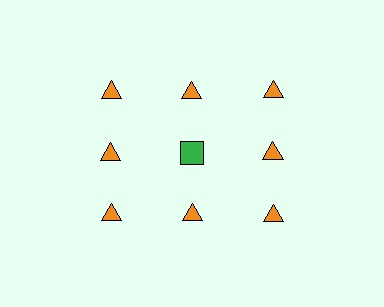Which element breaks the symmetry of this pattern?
The green square in the second row, second from left column breaks the symmetry. All other shapes are orange triangles.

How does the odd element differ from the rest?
It differs in both color (green instead of orange) and shape (square instead of triangle).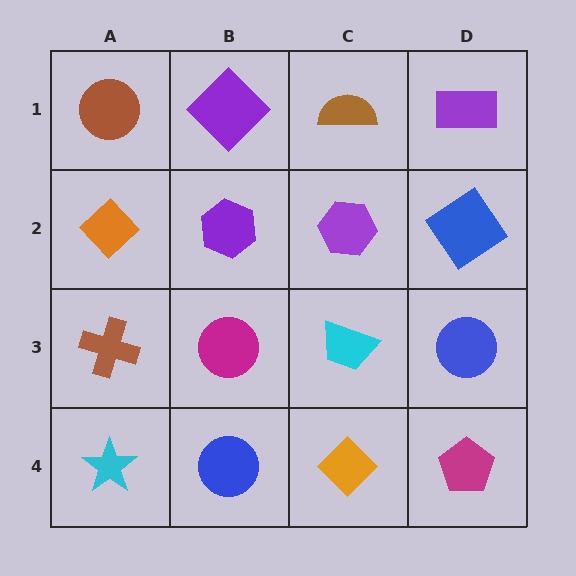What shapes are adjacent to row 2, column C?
A brown semicircle (row 1, column C), a cyan trapezoid (row 3, column C), a purple hexagon (row 2, column B), a blue diamond (row 2, column D).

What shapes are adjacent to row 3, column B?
A purple hexagon (row 2, column B), a blue circle (row 4, column B), a brown cross (row 3, column A), a cyan trapezoid (row 3, column C).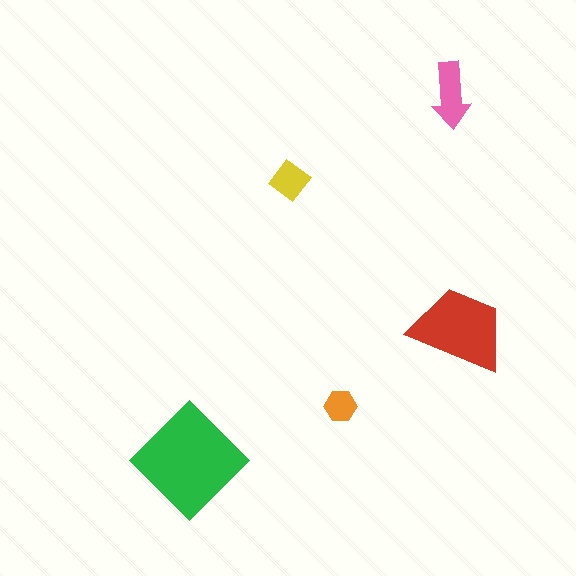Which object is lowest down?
The green diamond is bottommost.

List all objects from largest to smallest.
The green diamond, the red trapezoid, the pink arrow, the yellow diamond, the orange hexagon.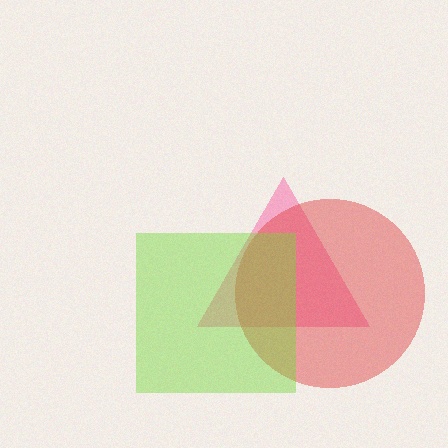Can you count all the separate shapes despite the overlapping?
Yes, there are 3 separate shapes.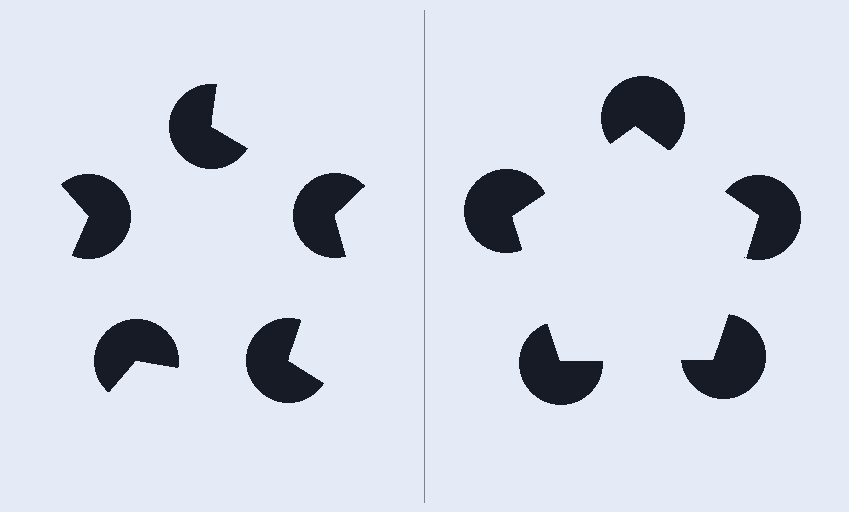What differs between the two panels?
The pac-man discs are positioned identically on both sides; only the wedge orientations differ. On the right they align to a pentagon; on the left they are misaligned.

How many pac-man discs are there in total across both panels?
10 — 5 on each side.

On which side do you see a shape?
An illusory pentagon appears on the right side. On the left side the wedge cuts are rotated, so no coherent shape forms.